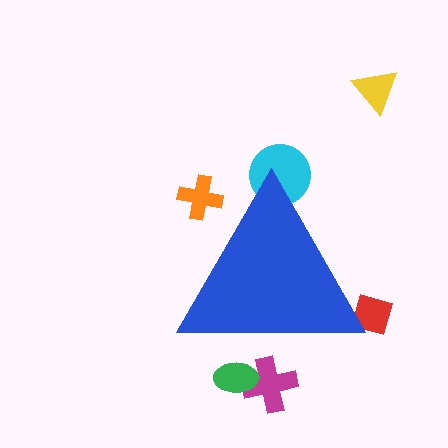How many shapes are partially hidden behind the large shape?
5 shapes are partially hidden.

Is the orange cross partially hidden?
Yes, the orange cross is partially hidden behind the blue triangle.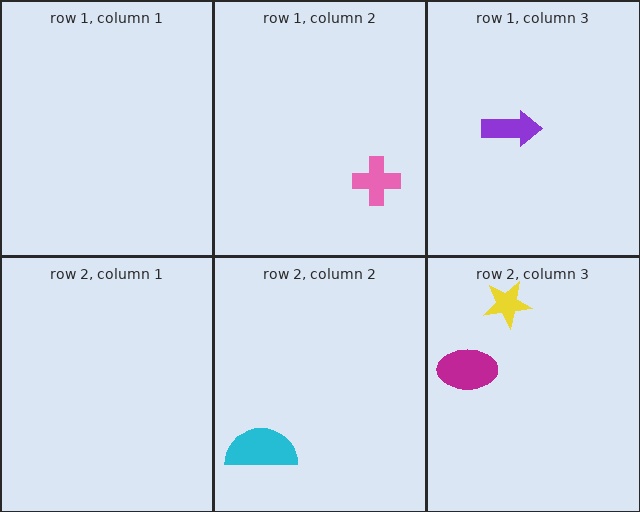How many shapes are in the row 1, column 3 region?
1.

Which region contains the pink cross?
The row 1, column 2 region.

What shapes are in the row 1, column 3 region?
The purple arrow.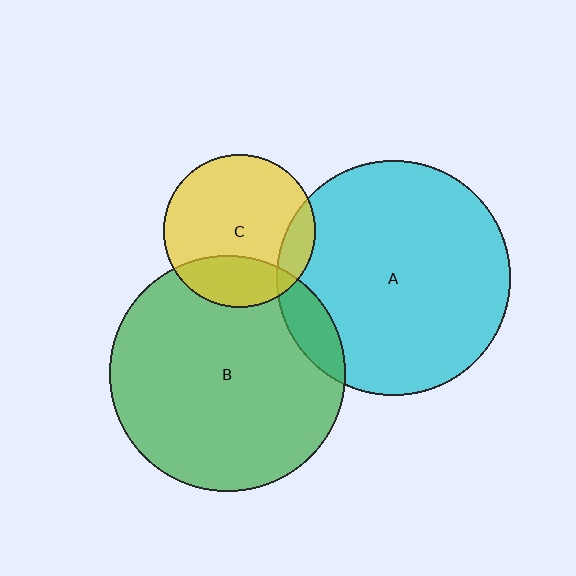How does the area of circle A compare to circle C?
Approximately 2.4 times.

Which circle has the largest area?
Circle B (green).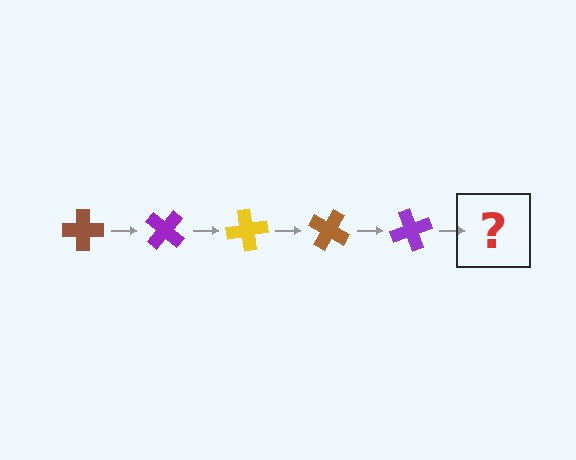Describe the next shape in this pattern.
It should be a yellow cross, rotated 200 degrees from the start.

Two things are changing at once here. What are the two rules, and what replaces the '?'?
The two rules are that it rotates 40 degrees each step and the color cycles through brown, purple, and yellow. The '?' should be a yellow cross, rotated 200 degrees from the start.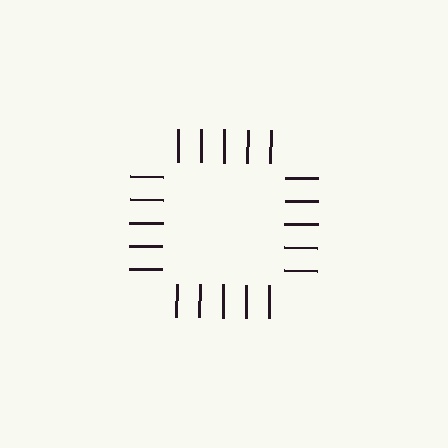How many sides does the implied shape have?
4 sides — the line-ends trace a square.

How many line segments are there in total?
20 — 5 along each of the 4 edges.